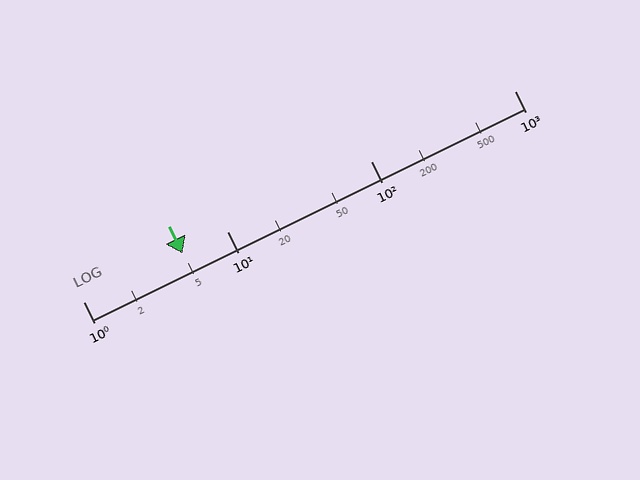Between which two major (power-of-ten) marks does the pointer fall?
The pointer is between 1 and 10.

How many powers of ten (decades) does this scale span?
The scale spans 3 decades, from 1 to 1000.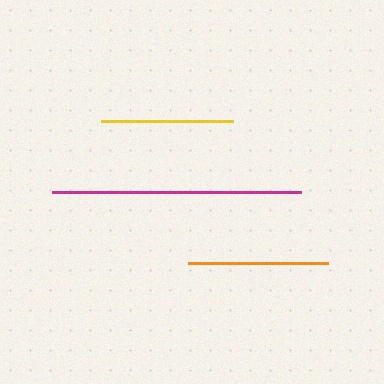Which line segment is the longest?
The magenta line is the longest at approximately 249 pixels.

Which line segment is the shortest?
The yellow line is the shortest at approximately 132 pixels.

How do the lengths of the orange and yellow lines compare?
The orange and yellow lines are approximately the same length.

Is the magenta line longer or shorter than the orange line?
The magenta line is longer than the orange line.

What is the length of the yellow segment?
The yellow segment is approximately 132 pixels long.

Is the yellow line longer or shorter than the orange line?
The orange line is longer than the yellow line.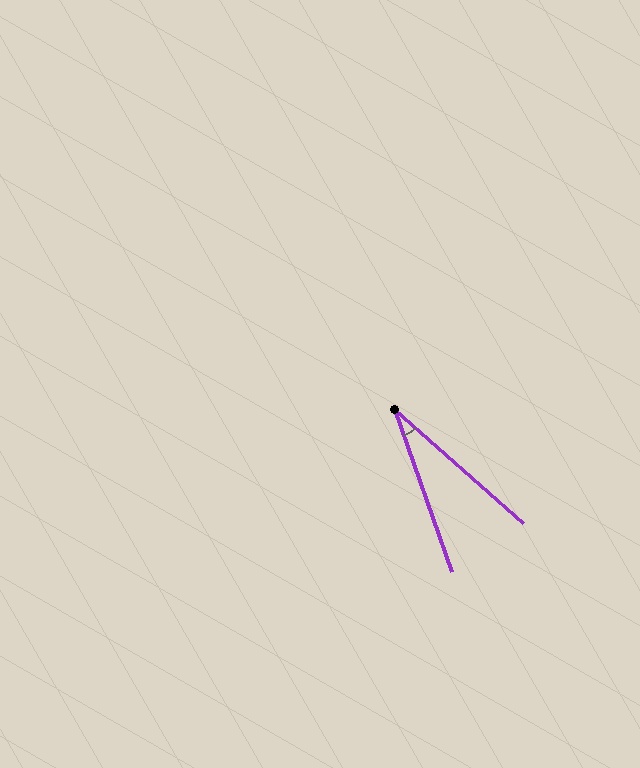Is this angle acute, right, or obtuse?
It is acute.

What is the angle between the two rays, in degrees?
Approximately 29 degrees.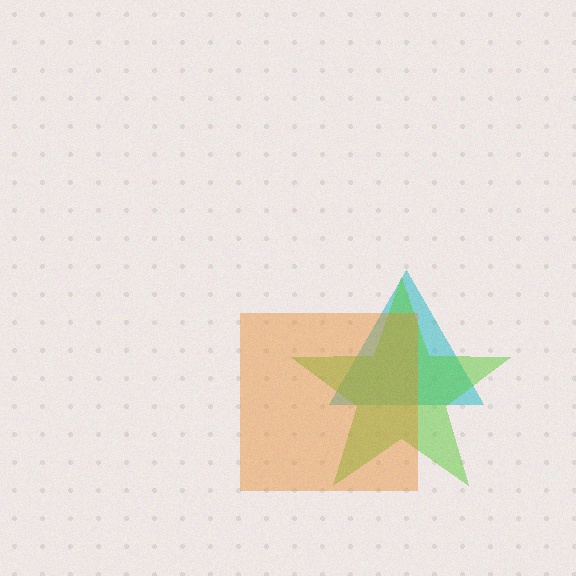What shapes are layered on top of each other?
The layered shapes are: a cyan triangle, a lime star, an orange square.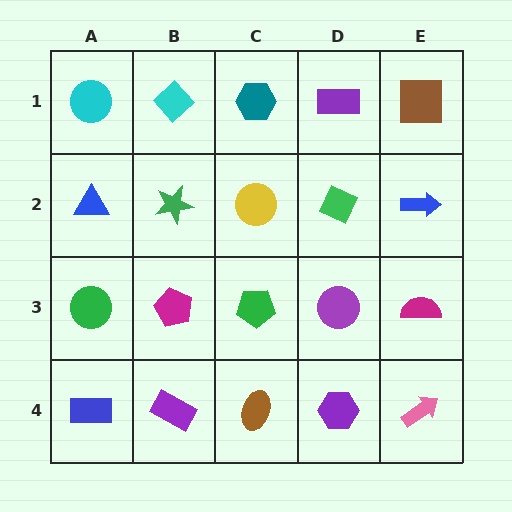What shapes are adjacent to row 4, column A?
A green circle (row 3, column A), a purple rectangle (row 4, column B).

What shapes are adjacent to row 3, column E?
A blue arrow (row 2, column E), a pink arrow (row 4, column E), a purple circle (row 3, column D).